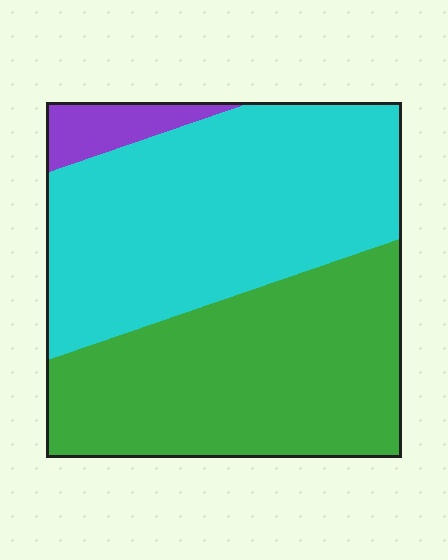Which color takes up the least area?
Purple, at roughly 5%.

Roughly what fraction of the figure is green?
Green takes up between a quarter and a half of the figure.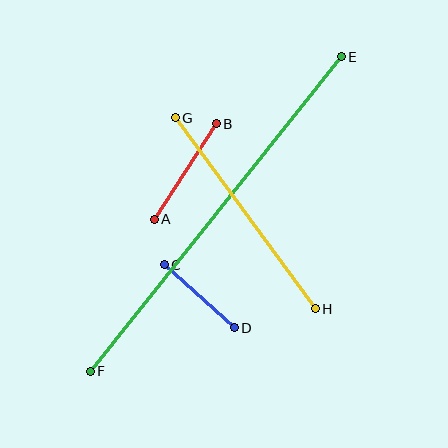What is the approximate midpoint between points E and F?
The midpoint is at approximately (216, 214) pixels.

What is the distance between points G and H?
The distance is approximately 237 pixels.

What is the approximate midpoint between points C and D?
The midpoint is at approximately (199, 296) pixels.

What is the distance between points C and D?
The distance is approximately 94 pixels.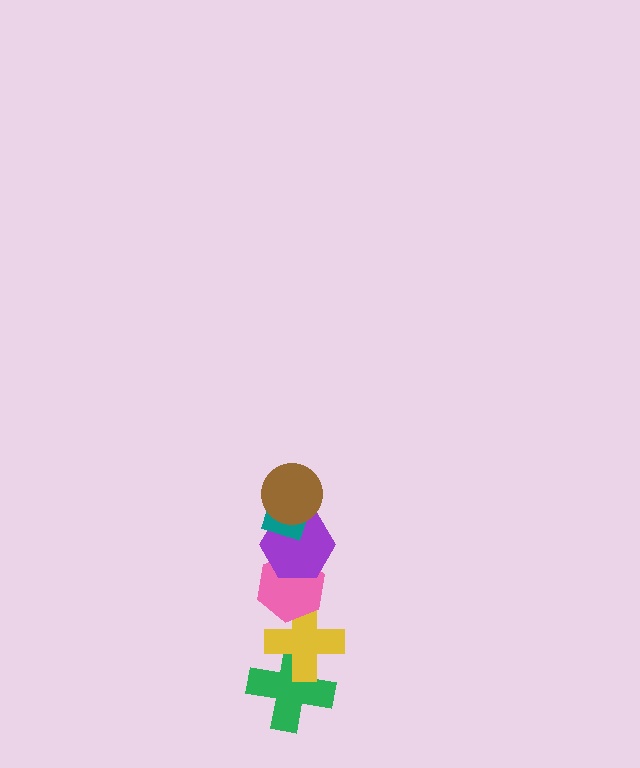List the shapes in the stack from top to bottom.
From top to bottom: the brown circle, the teal diamond, the purple hexagon, the pink hexagon, the yellow cross, the green cross.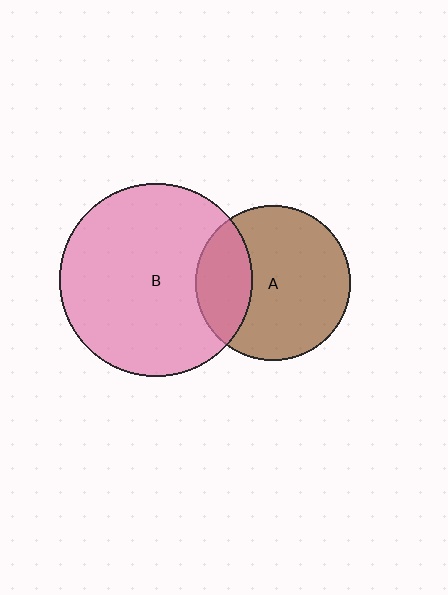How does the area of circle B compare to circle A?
Approximately 1.6 times.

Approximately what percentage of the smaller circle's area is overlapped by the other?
Approximately 25%.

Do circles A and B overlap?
Yes.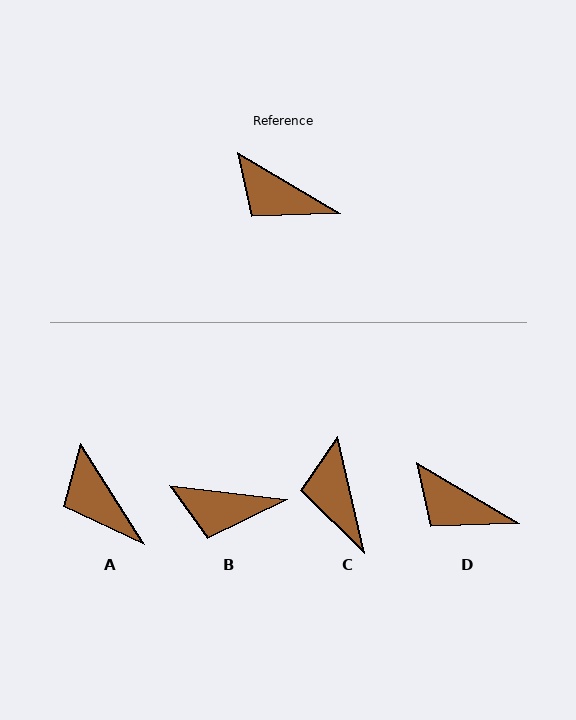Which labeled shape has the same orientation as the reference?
D.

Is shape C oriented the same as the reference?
No, it is off by about 46 degrees.